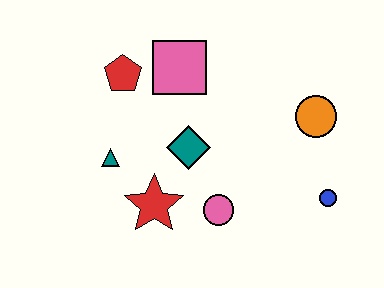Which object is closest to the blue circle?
The orange circle is closest to the blue circle.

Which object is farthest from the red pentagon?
The blue circle is farthest from the red pentagon.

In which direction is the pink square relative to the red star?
The pink square is above the red star.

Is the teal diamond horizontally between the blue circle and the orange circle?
No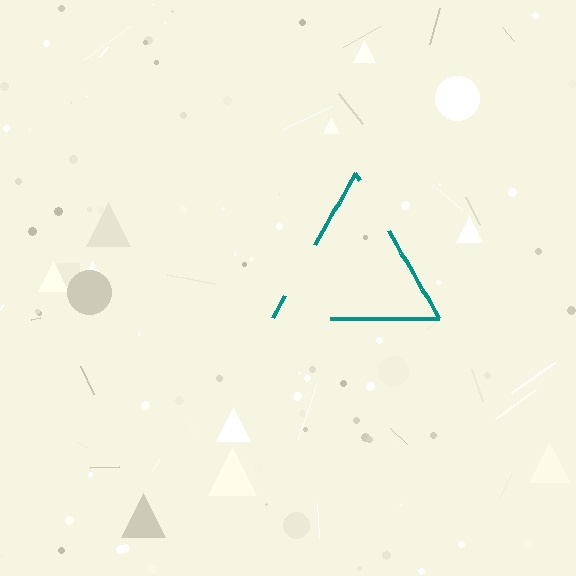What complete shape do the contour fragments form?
The contour fragments form a triangle.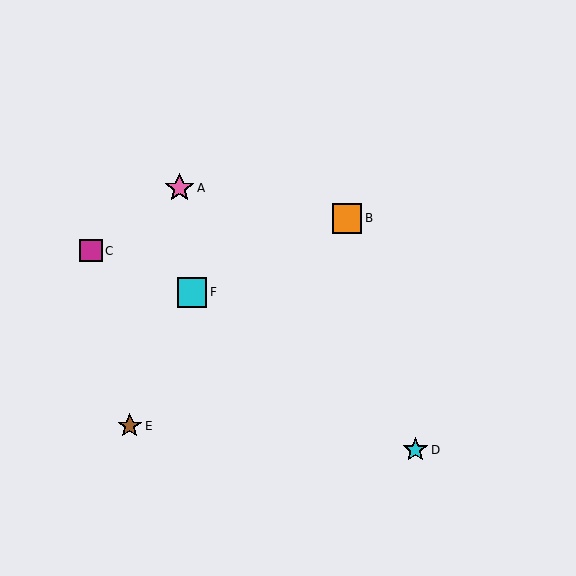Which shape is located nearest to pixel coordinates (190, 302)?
The cyan square (labeled F) at (192, 292) is nearest to that location.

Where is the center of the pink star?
The center of the pink star is at (180, 188).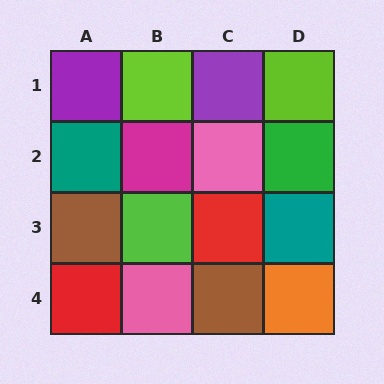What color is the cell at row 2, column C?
Pink.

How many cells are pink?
2 cells are pink.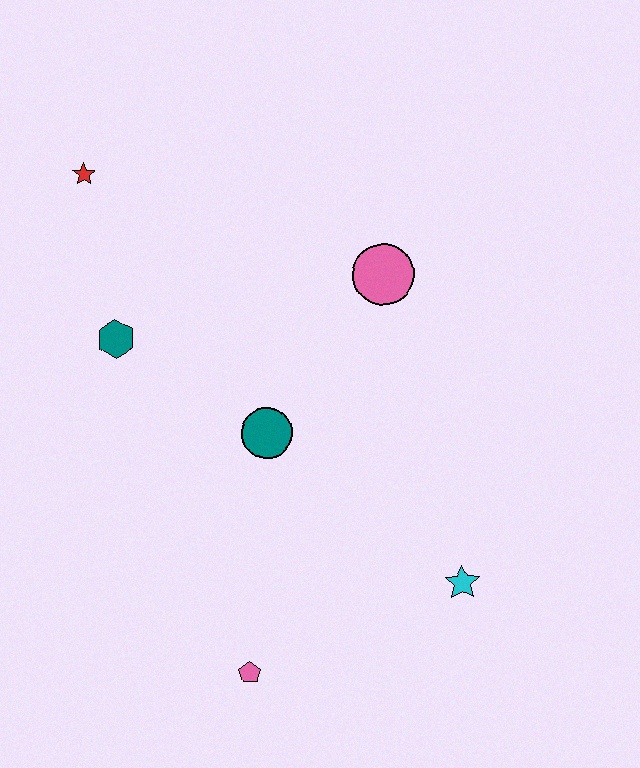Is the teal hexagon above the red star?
No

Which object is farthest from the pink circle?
The pink pentagon is farthest from the pink circle.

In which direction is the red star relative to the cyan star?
The red star is above the cyan star.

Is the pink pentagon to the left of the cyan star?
Yes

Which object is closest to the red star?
The teal hexagon is closest to the red star.